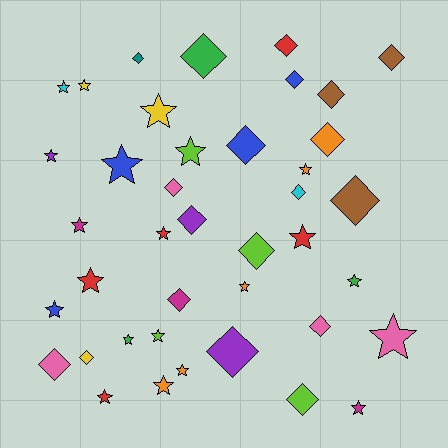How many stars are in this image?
There are 21 stars.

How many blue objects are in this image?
There are 4 blue objects.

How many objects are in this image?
There are 40 objects.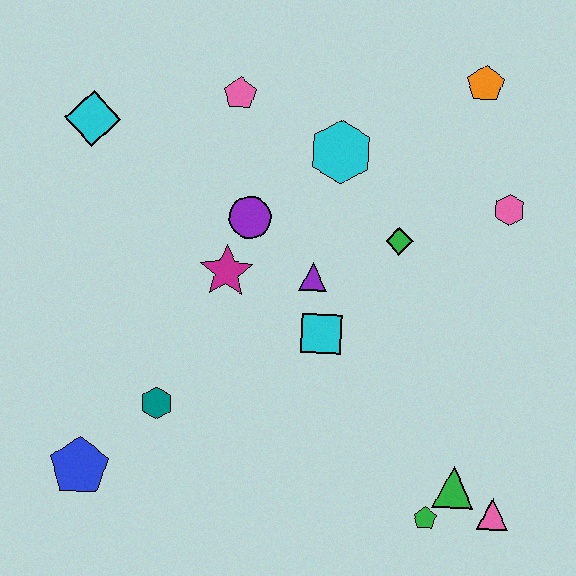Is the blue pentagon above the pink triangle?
Yes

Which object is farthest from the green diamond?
The blue pentagon is farthest from the green diamond.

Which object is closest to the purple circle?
The magenta star is closest to the purple circle.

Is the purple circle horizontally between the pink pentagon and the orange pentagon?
Yes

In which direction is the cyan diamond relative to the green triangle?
The cyan diamond is to the left of the green triangle.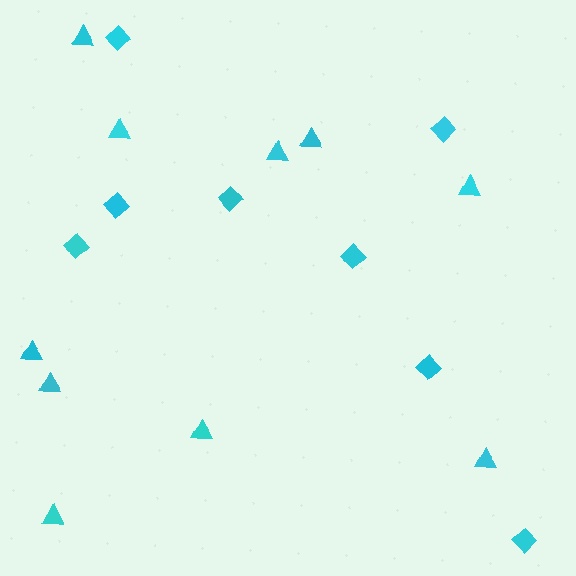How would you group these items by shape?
There are 2 groups: one group of diamonds (8) and one group of triangles (10).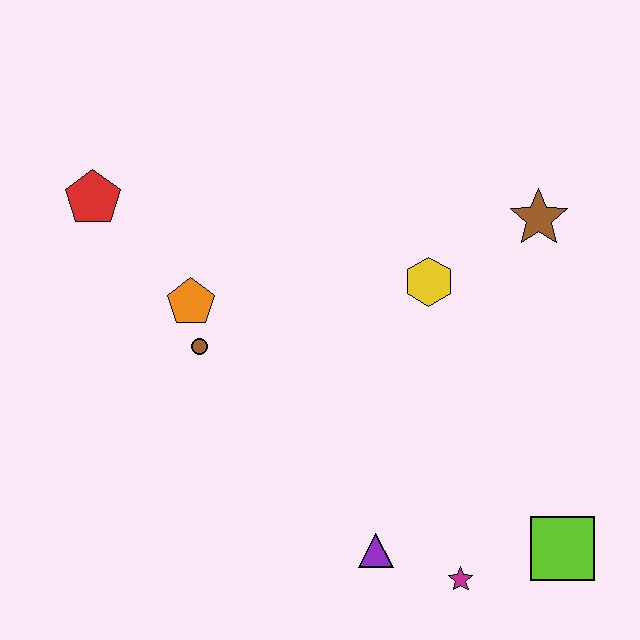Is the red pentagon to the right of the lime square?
No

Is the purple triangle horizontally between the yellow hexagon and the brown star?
No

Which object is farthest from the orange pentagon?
The lime square is farthest from the orange pentagon.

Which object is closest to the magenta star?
The purple triangle is closest to the magenta star.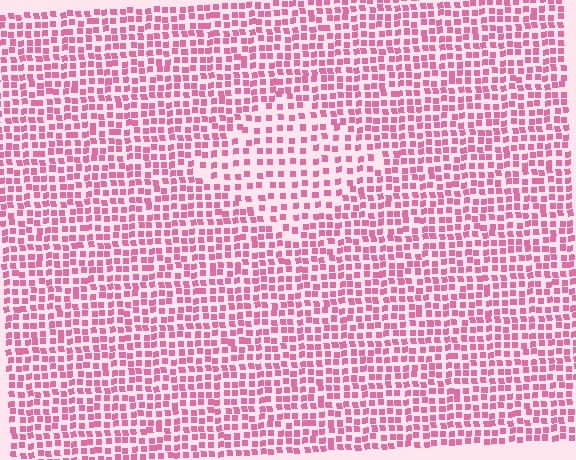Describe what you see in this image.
The image contains small pink elements arranged at two different densities. A diamond-shaped region is visible where the elements are less densely packed than the surrounding area.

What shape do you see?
I see a diamond.